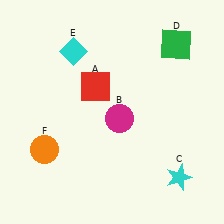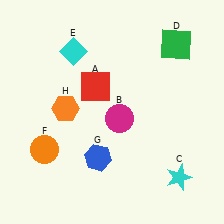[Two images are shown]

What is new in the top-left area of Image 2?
An orange hexagon (H) was added in the top-left area of Image 2.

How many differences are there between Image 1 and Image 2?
There are 2 differences between the two images.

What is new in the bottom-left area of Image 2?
A blue hexagon (G) was added in the bottom-left area of Image 2.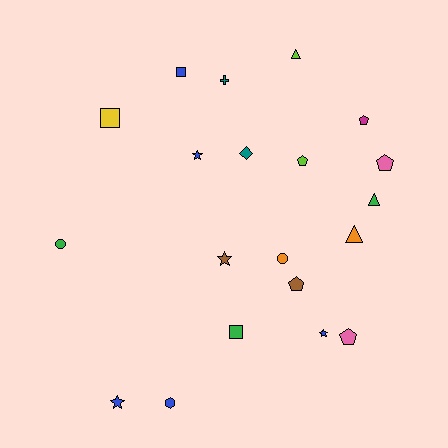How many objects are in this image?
There are 20 objects.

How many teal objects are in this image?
There are 2 teal objects.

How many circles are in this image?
There are 2 circles.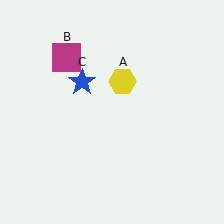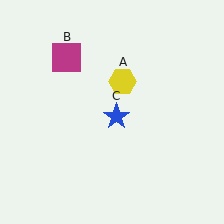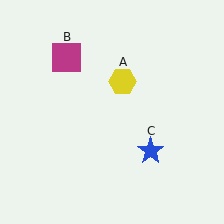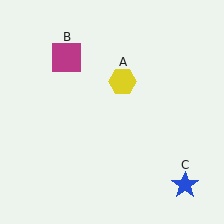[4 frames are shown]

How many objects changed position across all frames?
1 object changed position: blue star (object C).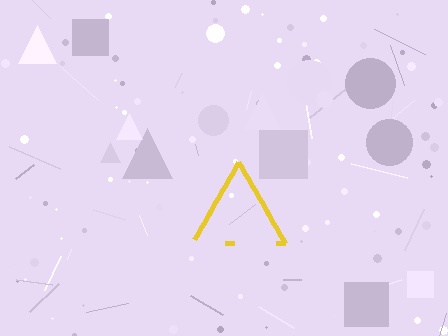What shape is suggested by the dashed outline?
The dashed outline suggests a triangle.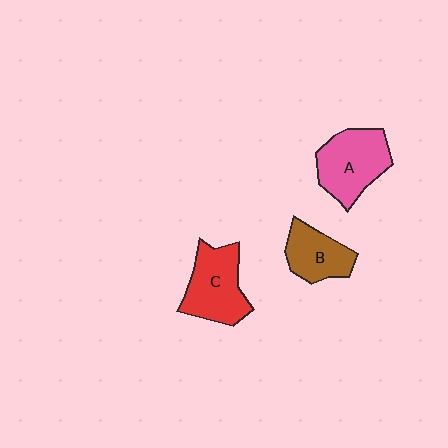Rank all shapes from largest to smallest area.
From largest to smallest: A (pink), C (red), B (brown).